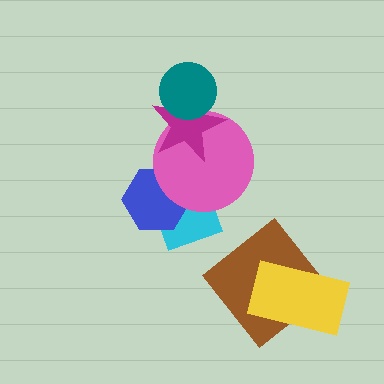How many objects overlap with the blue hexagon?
2 objects overlap with the blue hexagon.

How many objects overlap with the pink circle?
3 objects overlap with the pink circle.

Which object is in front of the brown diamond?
The yellow rectangle is in front of the brown diamond.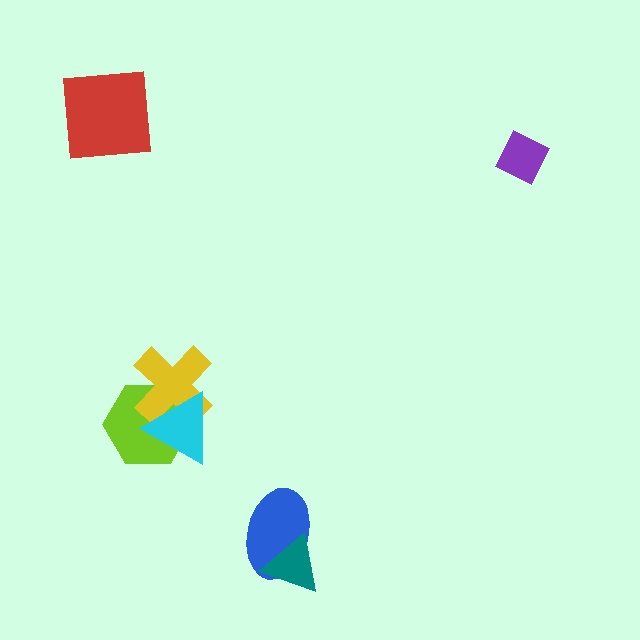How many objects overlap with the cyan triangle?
2 objects overlap with the cyan triangle.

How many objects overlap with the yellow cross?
2 objects overlap with the yellow cross.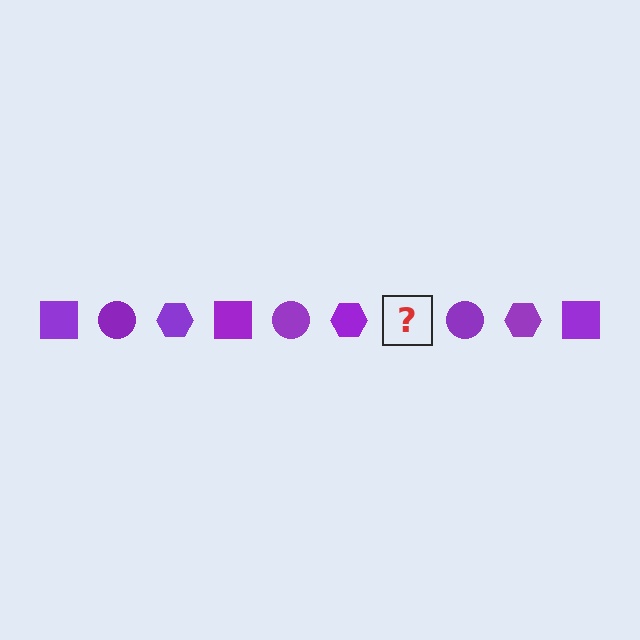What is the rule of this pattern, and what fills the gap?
The rule is that the pattern cycles through square, circle, hexagon shapes in purple. The gap should be filled with a purple square.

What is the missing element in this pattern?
The missing element is a purple square.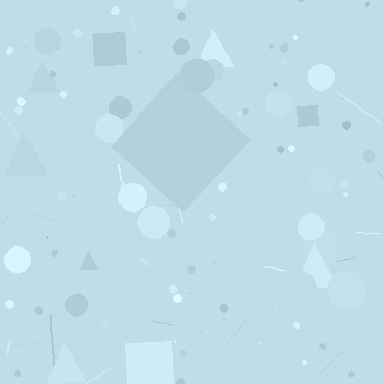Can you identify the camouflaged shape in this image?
The camouflaged shape is a diamond.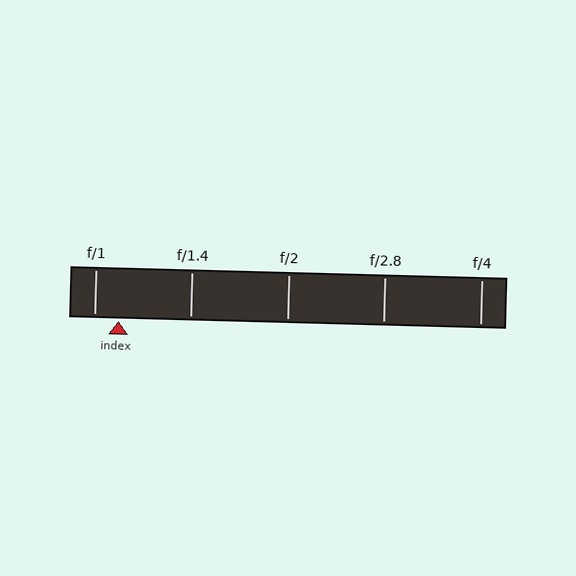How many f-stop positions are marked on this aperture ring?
There are 5 f-stop positions marked.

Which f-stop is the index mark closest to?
The index mark is closest to f/1.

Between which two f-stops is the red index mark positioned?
The index mark is between f/1 and f/1.4.